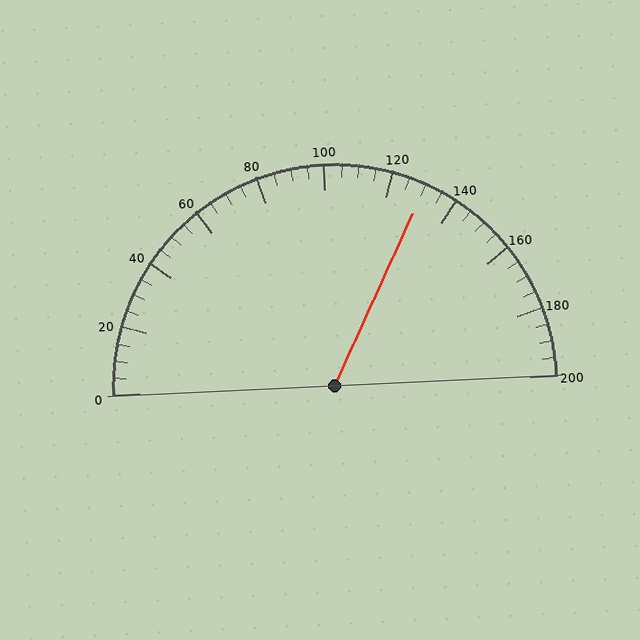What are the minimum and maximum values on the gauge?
The gauge ranges from 0 to 200.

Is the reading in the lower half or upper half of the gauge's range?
The reading is in the upper half of the range (0 to 200).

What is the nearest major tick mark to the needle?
The nearest major tick mark is 120.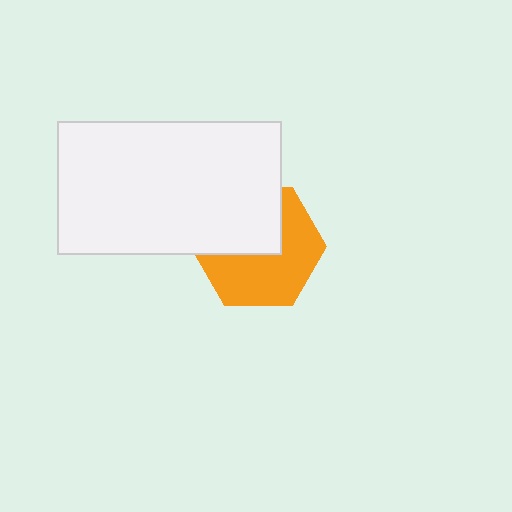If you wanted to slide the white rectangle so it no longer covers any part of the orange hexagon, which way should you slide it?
Slide it up — that is the most direct way to separate the two shapes.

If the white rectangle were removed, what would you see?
You would see the complete orange hexagon.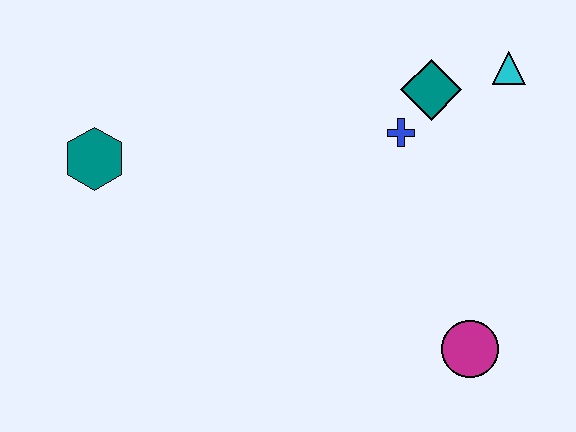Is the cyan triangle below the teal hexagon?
No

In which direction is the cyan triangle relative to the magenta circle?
The cyan triangle is above the magenta circle.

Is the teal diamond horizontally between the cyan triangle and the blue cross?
Yes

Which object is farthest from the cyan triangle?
The teal hexagon is farthest from the cyan triangle.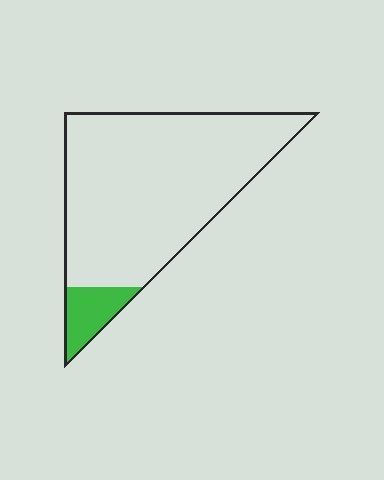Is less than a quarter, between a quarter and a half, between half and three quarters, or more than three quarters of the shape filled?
Less than a quarter.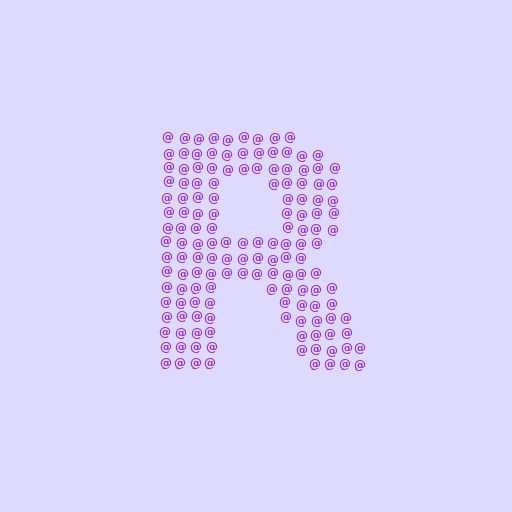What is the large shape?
The large shape is the letter R.